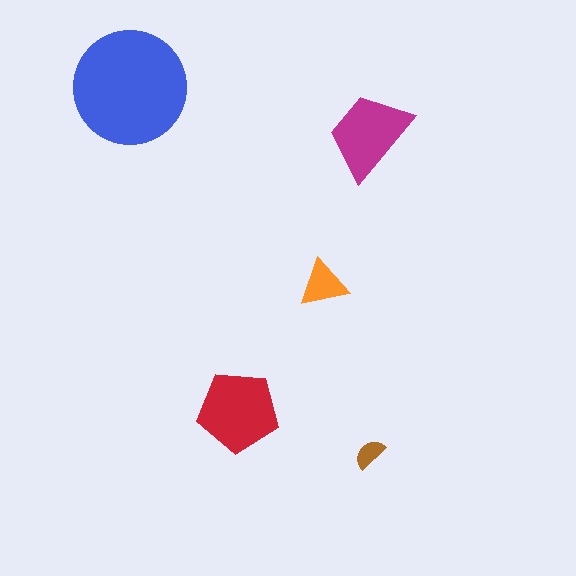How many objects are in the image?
There are 5 objects in the image.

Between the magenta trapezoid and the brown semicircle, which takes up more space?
The magenta trapezoid.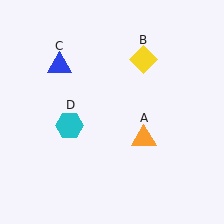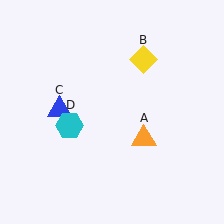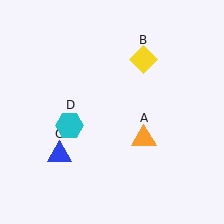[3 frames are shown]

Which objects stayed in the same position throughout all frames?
Orange triangle (object A) and yellow diamond (object B) and cyan hexagon (object D) remained stationary.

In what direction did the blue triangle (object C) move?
The blue triangle (object C) moved down.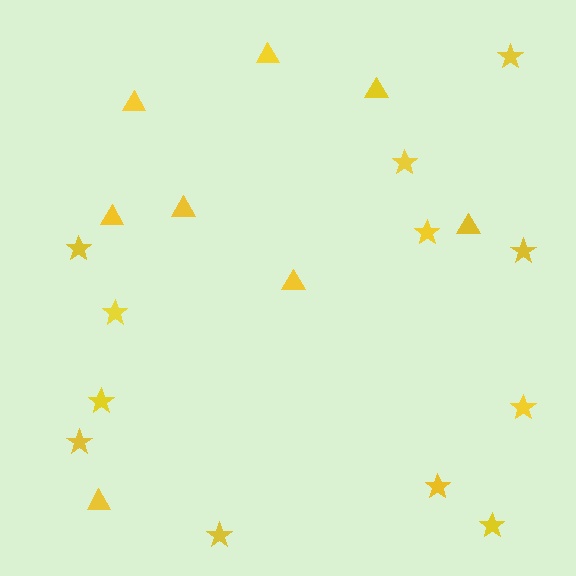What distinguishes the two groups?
There are 2 groups: one group of triangles (8) and one group of stars (12).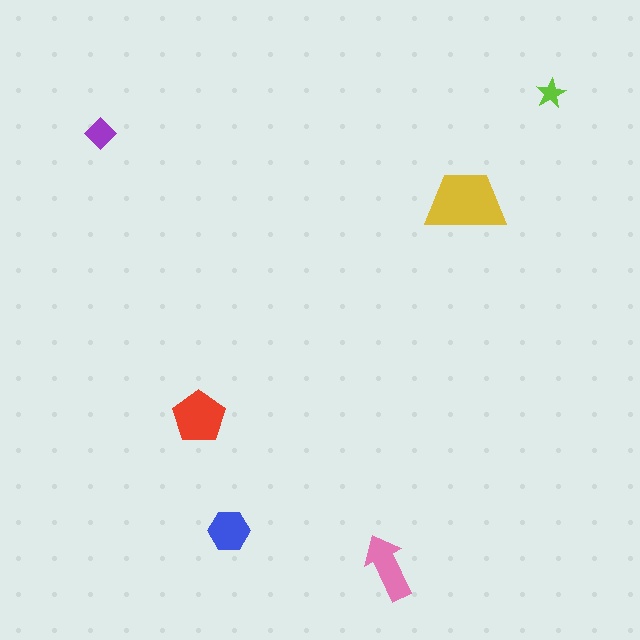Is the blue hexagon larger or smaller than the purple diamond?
Larger.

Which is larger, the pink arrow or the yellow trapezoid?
The yellow trapezoid.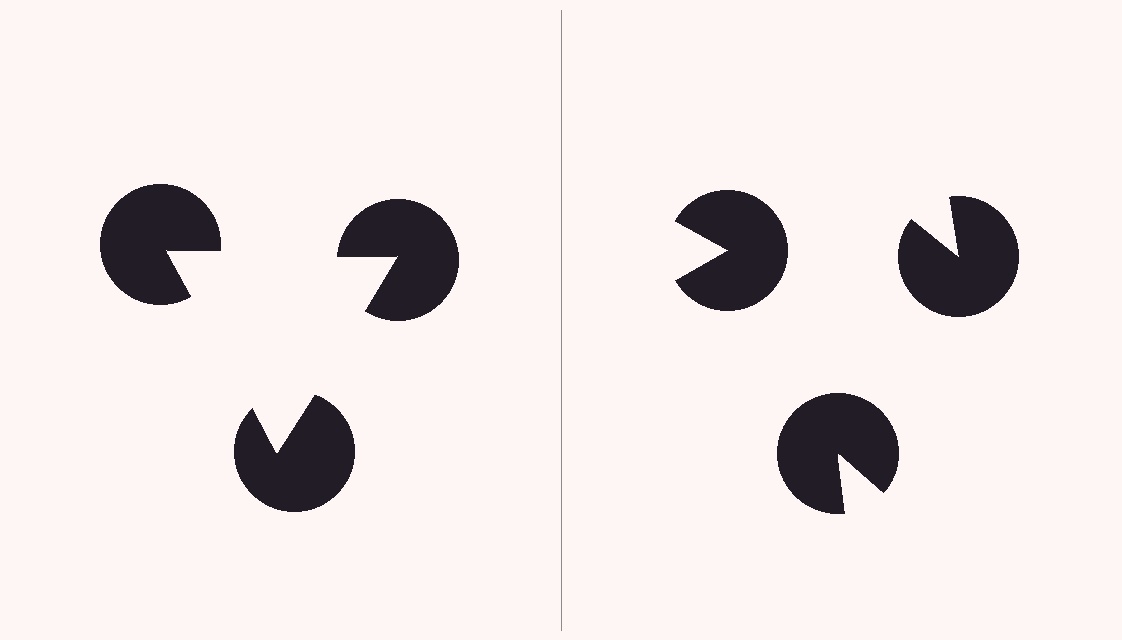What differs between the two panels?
The pac-man discs are positioned identically on both sides; only the wedge orientations differ. On the left they align to a triangle; on the right they are misaligned.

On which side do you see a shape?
An illusory triangle appears on the left side. On the right side the wedge cuts are rotated, so no coherent shape forms.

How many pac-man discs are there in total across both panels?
6 — 3 on each side.